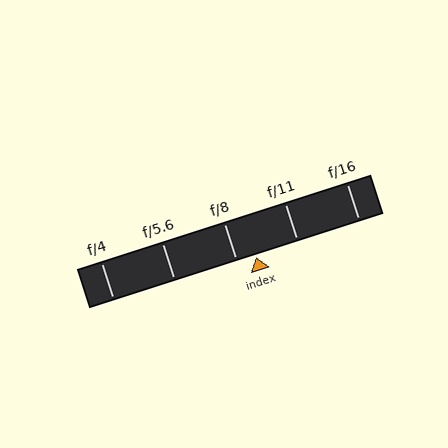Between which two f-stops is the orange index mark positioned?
The index mark is between f/8 and f/11.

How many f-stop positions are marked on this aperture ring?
There are 5 f-stop positions marked.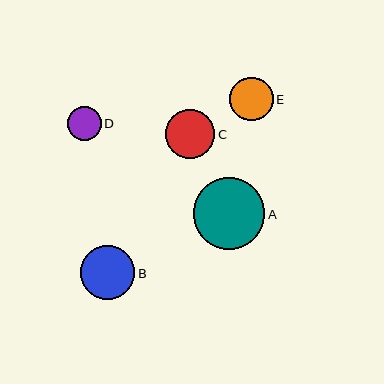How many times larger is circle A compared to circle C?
Circle A is approximately 1.5 times the size of circle C.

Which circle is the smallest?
Circle D is the smallest with a size of approximately 34 pixels.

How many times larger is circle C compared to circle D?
Circle C is approximately 1.5 times the size of circle D.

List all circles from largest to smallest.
From largest to smallest: A, B, C, E, D.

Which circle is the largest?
Circle A is the largest with a size of approximately 71 pixels.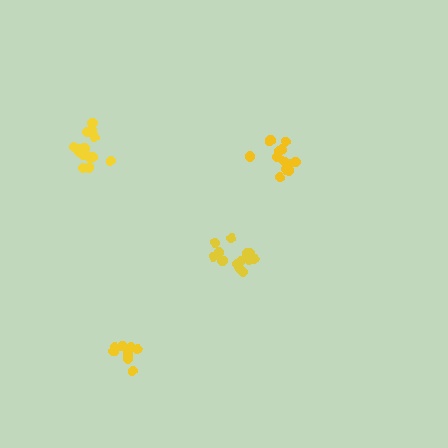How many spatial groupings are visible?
There are 4 spatial groupings.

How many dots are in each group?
Group 1: 9 dots, Group 2: 13 dots, Group 3: 13 dots, Group 4: 15 dots (50 total).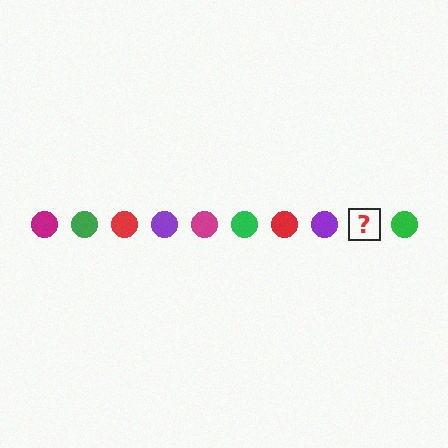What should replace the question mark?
The question mark should be replaced with a magenta circle.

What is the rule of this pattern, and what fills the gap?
The rule is that the pattern cycles through magenta, green, red, purple circles. The gap should be filled with a magenta circle.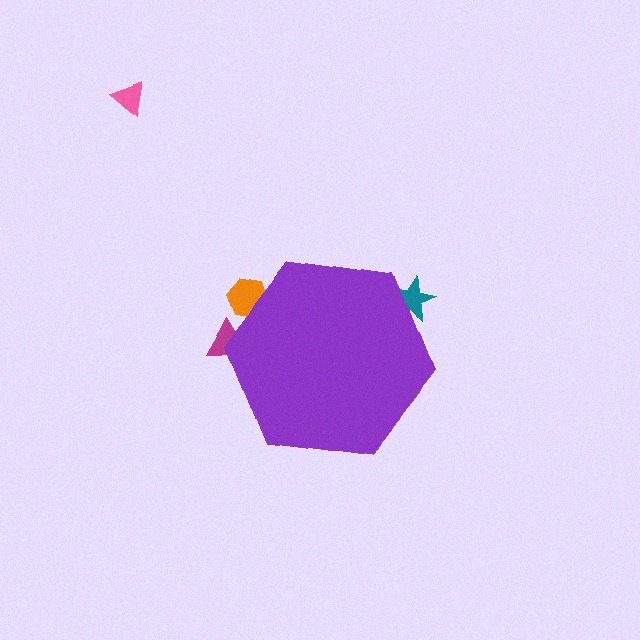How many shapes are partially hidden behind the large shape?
3 shapes are partially hidden.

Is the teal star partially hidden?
Yes, the teal star is partially hidden behind the purple hexagon.